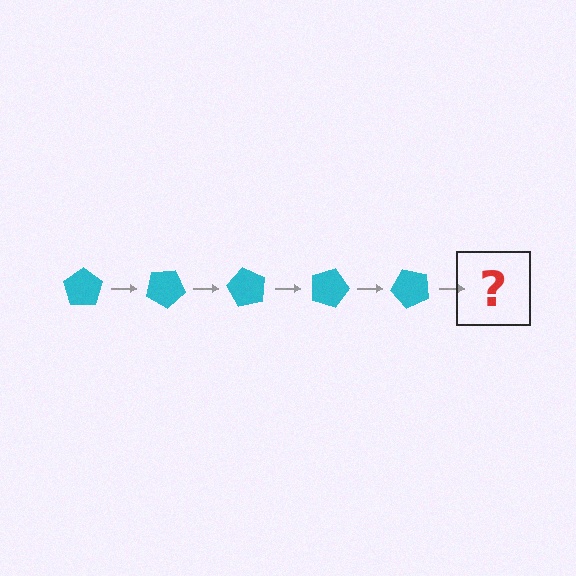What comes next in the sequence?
The next element should be a cyan pentagon rotated 150 degrees.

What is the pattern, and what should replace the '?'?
The pattern is that the pentagon rotates 30 degrees each step. The '?' should be a cyan pentagon rotated 150 degrees.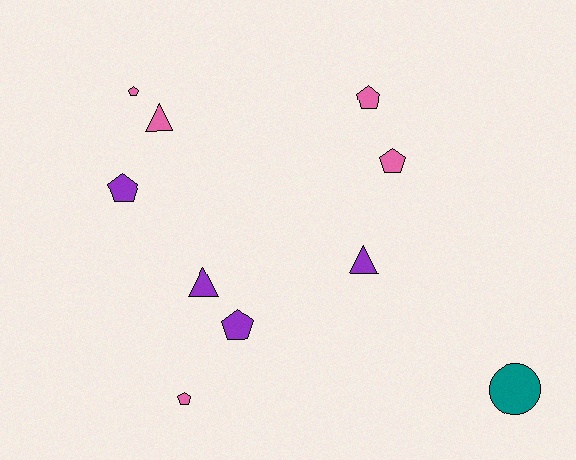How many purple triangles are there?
There are 2 purple triangles.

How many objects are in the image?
There are 10 objects.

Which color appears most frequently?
Pink, with 5 objects.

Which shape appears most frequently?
Pentagon, with 6 objects.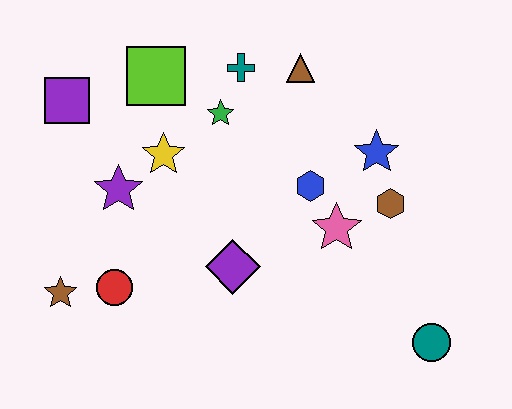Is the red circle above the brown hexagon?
No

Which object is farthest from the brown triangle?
The brown star is farthest from the brown triangle.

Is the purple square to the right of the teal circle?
No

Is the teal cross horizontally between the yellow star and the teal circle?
Yes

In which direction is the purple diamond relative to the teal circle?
The purple diamond is to the left of the teal circle.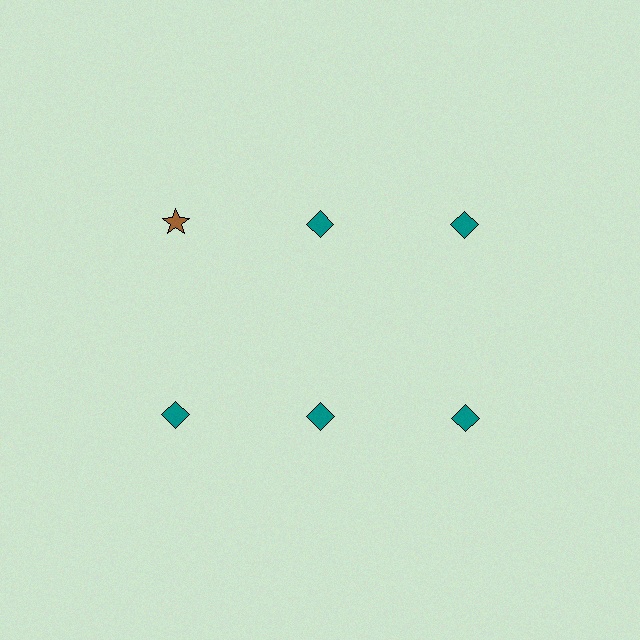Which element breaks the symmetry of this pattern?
The brown star in the top row, leftmost column breaks the symmetry. All other shapes are teal diamonds.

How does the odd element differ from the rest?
It differs in both color (brown instead of teal) and shape (star instead of diamond).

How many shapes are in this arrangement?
There are 6 shapes arranged in a grid pattern.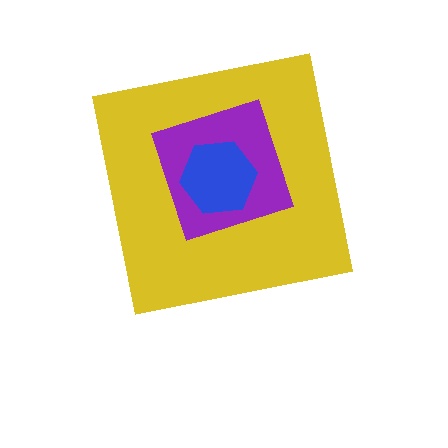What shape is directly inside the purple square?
The blue hexagon.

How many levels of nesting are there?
3.